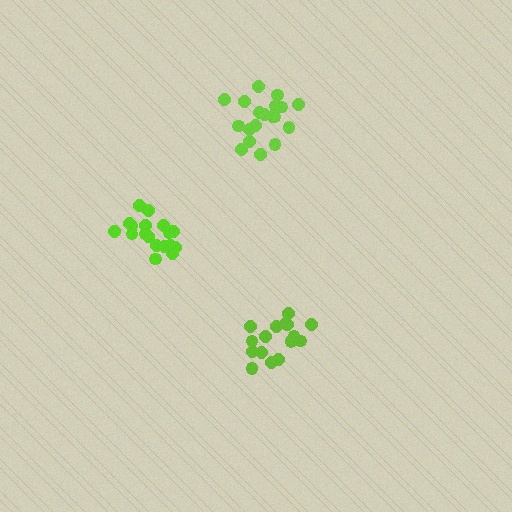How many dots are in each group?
Group 1: 16 dots, Group 2: 19 dots, Group 3: 19 dots (54 total).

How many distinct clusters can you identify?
There are 3 distinct clusters.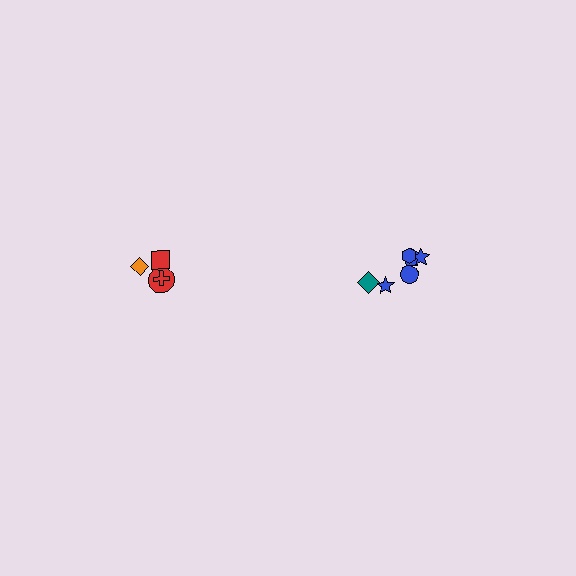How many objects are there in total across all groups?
There are 10 objects.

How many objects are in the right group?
There are 6 objects.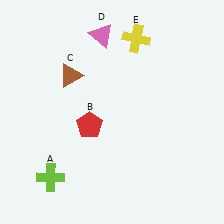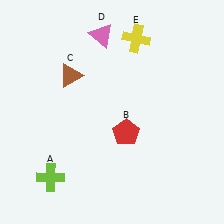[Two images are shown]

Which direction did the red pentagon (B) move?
The red pentagon (B) moved right.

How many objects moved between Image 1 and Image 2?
1 object moved between the two images.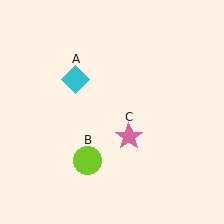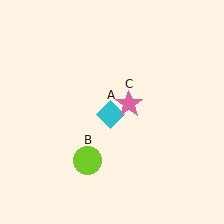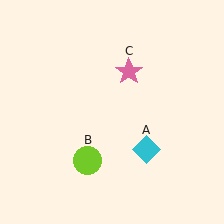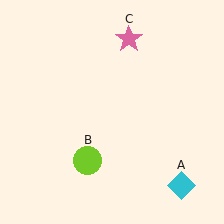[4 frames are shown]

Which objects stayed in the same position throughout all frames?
Lime circle (object B) remained stationary.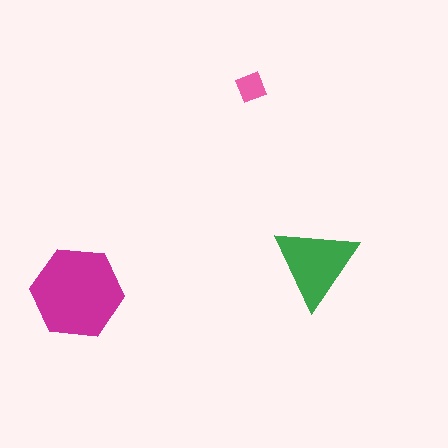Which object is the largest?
The magenta hexagon.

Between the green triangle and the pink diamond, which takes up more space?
The green triangle.